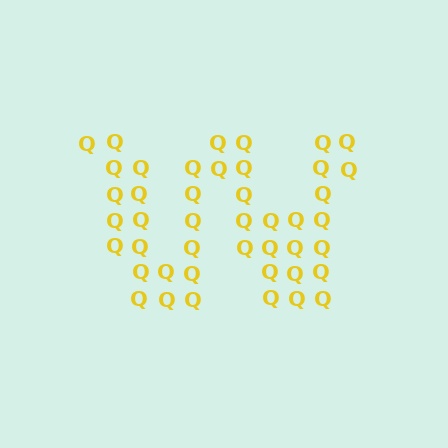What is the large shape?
The large shape is the letter W.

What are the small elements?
The small elements are letter Q's.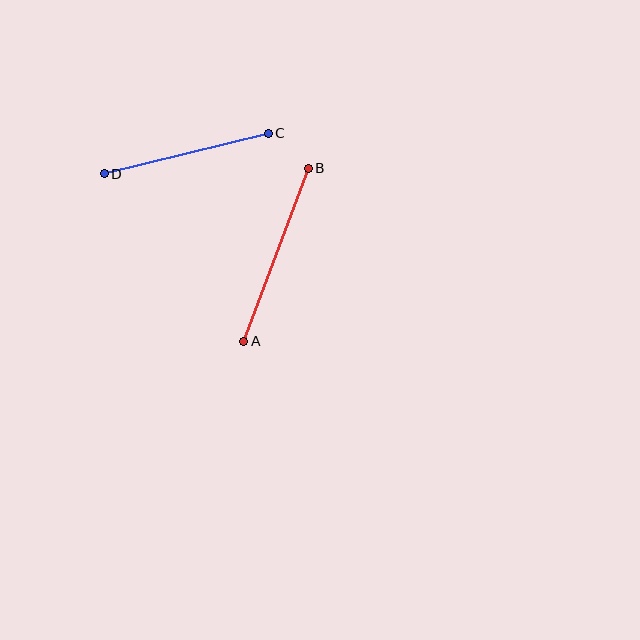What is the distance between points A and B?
The distance is approximately 185 pixels.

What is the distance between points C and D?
The distance is approximately 169 pixels.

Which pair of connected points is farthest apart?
Points A and B are farthest apart.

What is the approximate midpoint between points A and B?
The midpoint is at approximately (276, 255) pixels.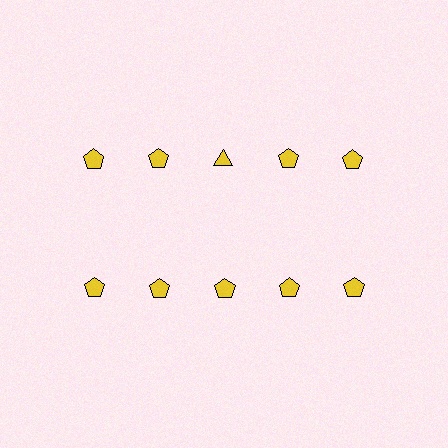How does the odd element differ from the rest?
It has a different shape: triangle instead of pentagon.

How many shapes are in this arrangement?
There are 10 shapes arranged in a grid pattern.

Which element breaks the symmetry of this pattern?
The yellow triangle in the top row, center column breaks the symmetry. All other shapes are yellow pentagons.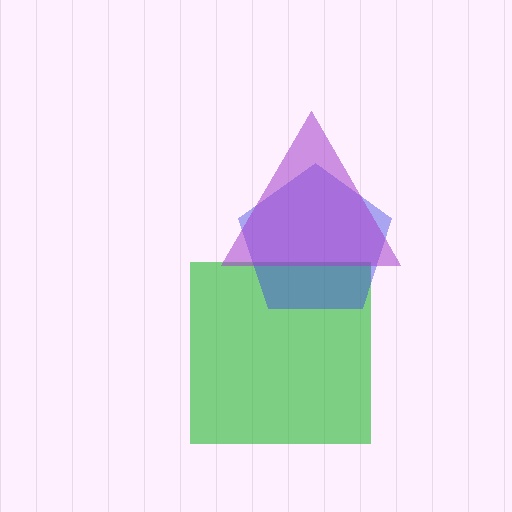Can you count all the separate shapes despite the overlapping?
Yes, there are 3 separate shapes.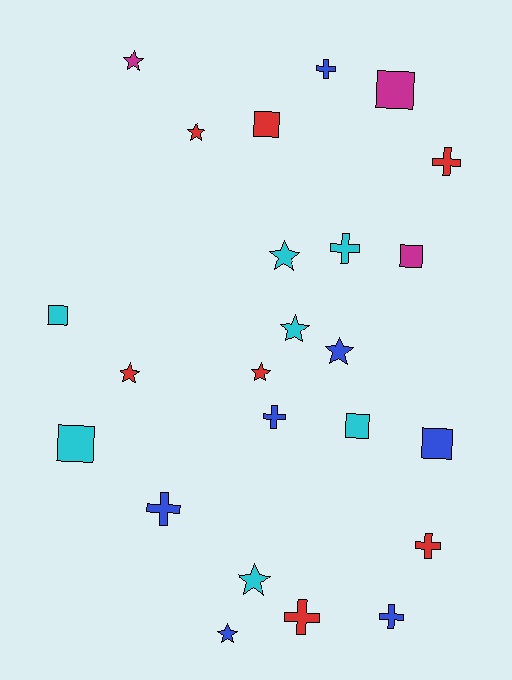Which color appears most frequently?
Cyan, with 7 objects.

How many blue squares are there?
There is 1 blue square.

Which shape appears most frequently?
Star, with 9 objects.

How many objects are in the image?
There are 24 objects.